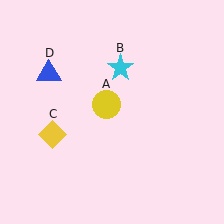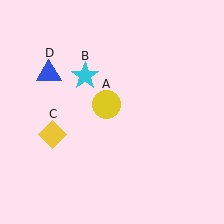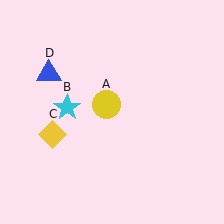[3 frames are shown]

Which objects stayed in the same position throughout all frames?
Yellow circle (object A) and yellow diamond (object C) and blue triangle (object D) remained stationary.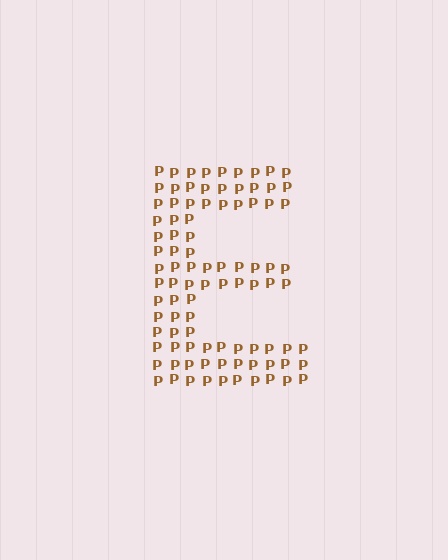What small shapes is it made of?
It is made of small letter P's.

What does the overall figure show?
The overall figure shows the letter E.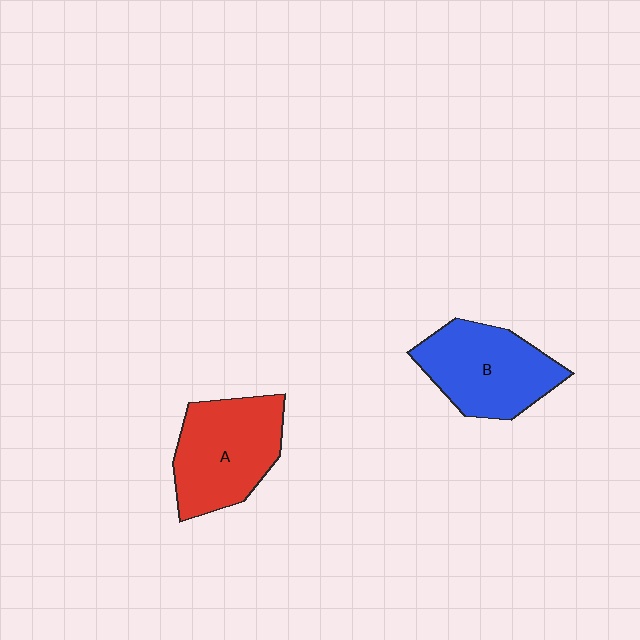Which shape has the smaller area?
Shape B (blue).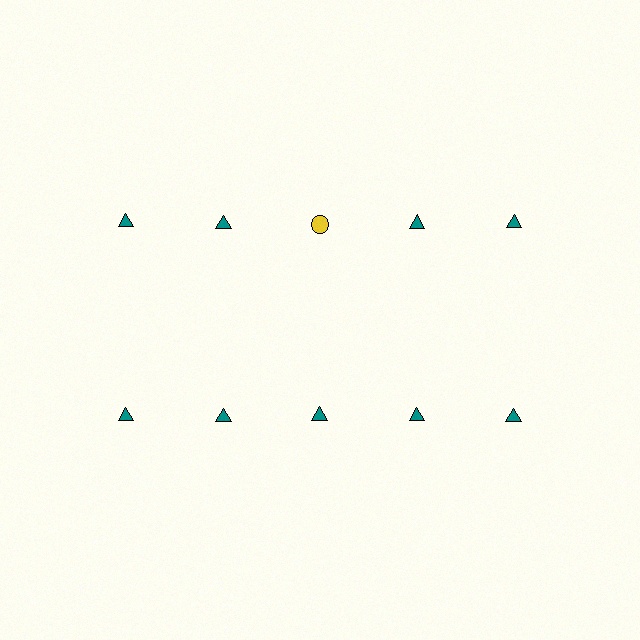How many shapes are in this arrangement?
There are 10 shapes arranged in a grid pattern.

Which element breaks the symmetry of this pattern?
The yellow circle in the top row, center column breaks the symmetry. All other shapes are teal triangles.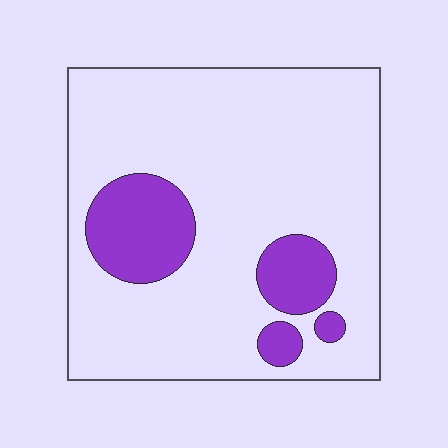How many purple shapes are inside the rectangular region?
4.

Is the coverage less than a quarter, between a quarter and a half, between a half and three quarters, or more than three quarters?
Less than a quarter.